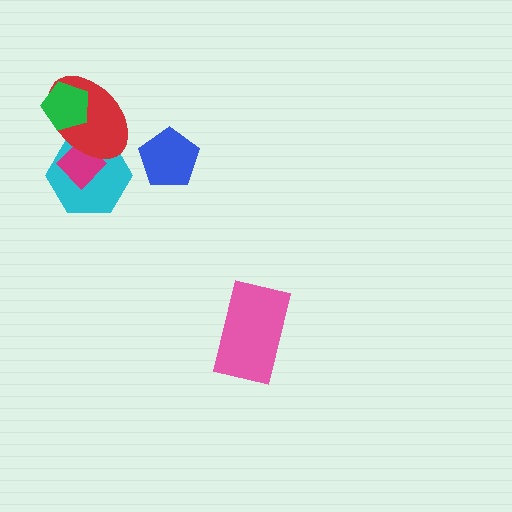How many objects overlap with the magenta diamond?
2 objects overlap with the magenta diamond.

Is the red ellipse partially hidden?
Yes, it is partially covered by another shape.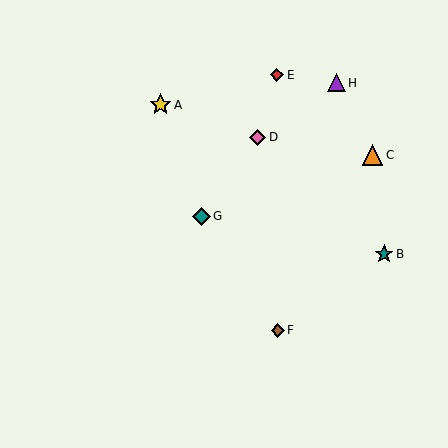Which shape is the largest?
The yellow star (labeled A) is the largest.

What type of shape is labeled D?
Shape D is a pink diamond.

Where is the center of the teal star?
The center of the teal star is at (384, 254).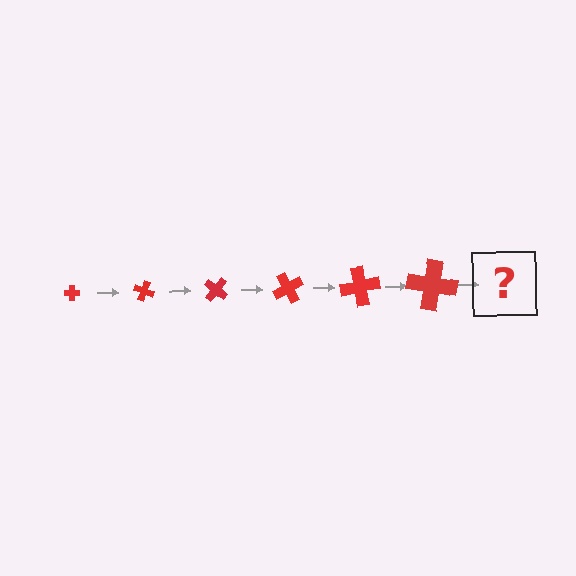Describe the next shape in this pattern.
It should be a cross, larger than the previous one and rotated 120 degrees from the start.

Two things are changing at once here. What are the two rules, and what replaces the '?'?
The two rules are that the cross grows larger each step and it rotates 20 degrees each step. The '?' should be a cross, larger than the previous one and rotated 120 degrees from the start.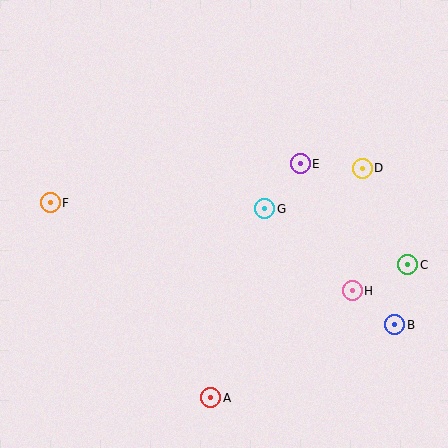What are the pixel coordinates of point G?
Point G is at (265, 209).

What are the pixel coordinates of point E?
Point E is at (300, 164).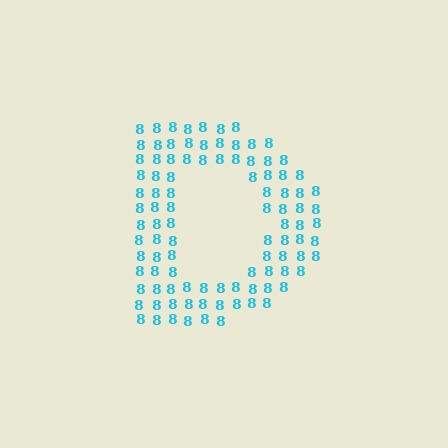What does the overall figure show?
The overall figure shows the letter D.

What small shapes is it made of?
It is made of small digit 8's.